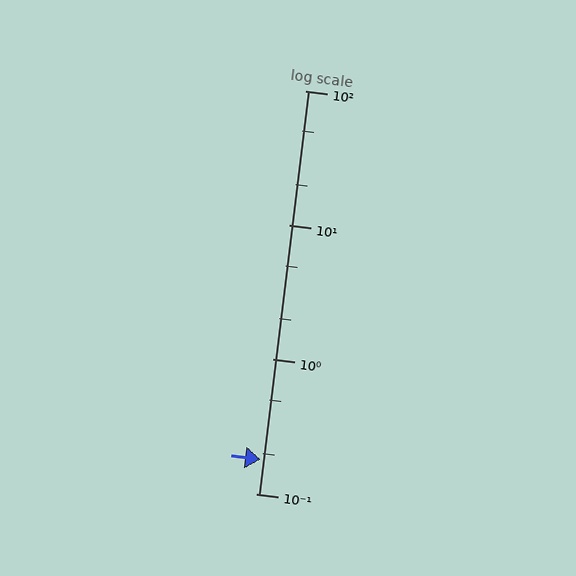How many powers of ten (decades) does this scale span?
The scale spans 3 decades, from 0.1 to 100.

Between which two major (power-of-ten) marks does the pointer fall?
The pointer is between 0.1 and 1.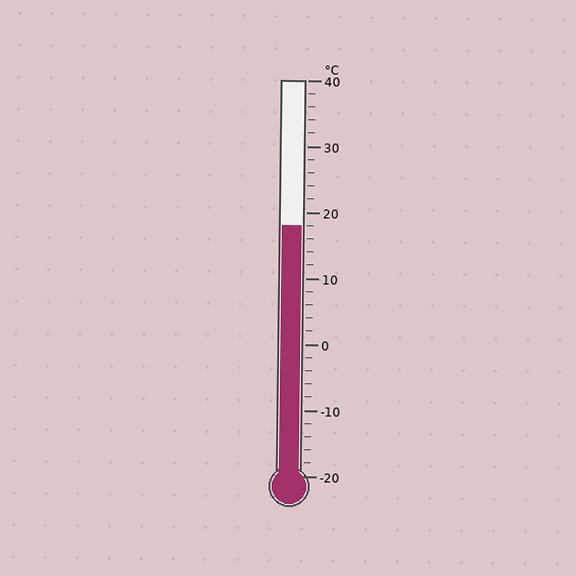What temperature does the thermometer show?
The thermometer shows approximately 18°C.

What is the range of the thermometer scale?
The thermometer scale ranges from -20°C to 40°C.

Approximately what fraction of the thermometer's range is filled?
The thermometer is filled to approximately 65% of its range.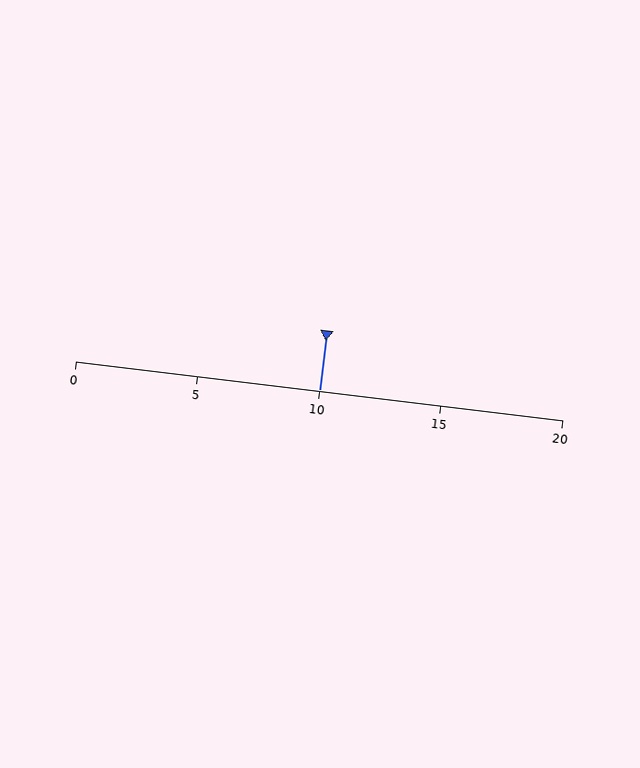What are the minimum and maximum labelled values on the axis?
The axis runs from 0 to 20.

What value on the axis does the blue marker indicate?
The marker indicates approximately 10.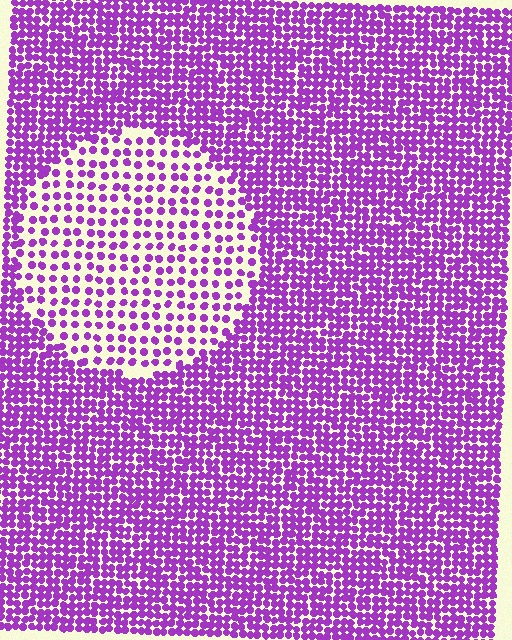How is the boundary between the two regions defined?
The boundary is defined by a change in element density (approximately 2.2x ratio). All elements are the same color, size, and shape.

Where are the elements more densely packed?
The elements are more densely packed outside the circle boundary.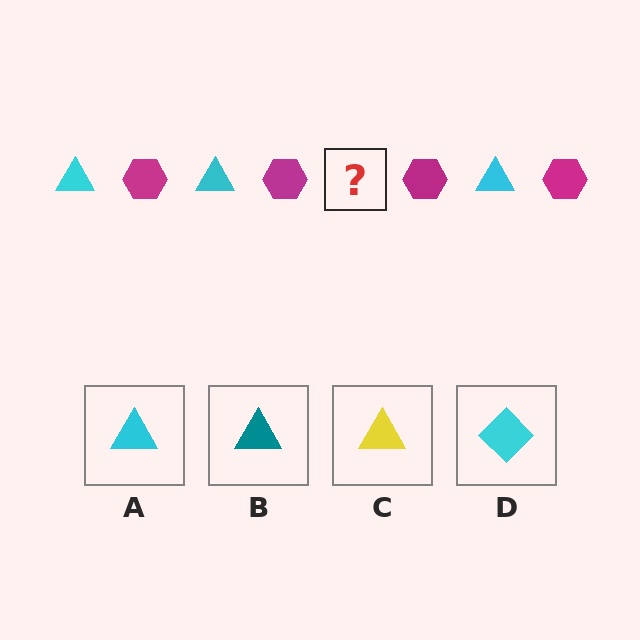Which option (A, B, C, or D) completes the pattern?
A.